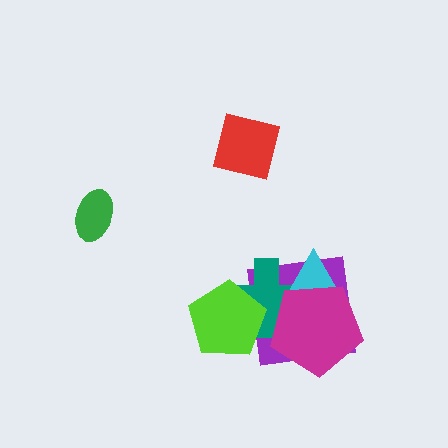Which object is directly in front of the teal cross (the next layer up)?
The lime pentagon is directly in front of the teal cross.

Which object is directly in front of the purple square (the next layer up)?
The teal cross is directly in front of the purple square.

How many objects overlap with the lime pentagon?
2 objects overlap with the lime pentagon.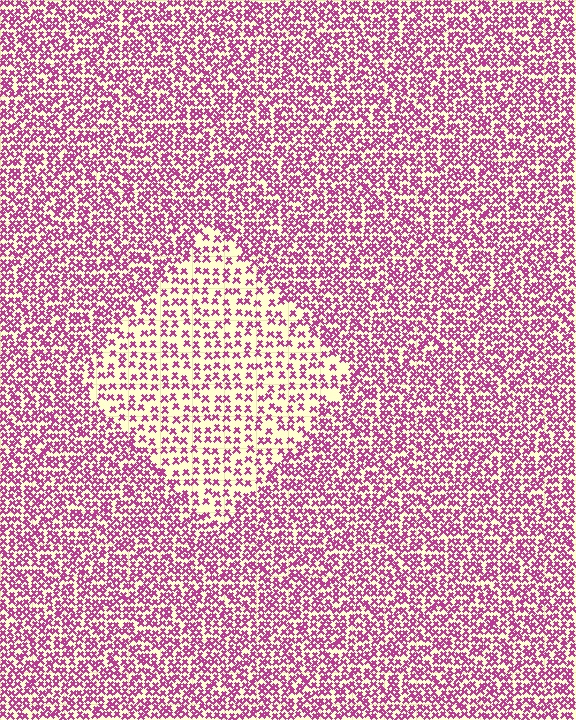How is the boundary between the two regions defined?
The boundary is defined by a change in element density (approximately 2.0x ratio). All elements are the same color, size, and shape.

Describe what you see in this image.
The image contains small magenta elements arranged at two different densities. A diamond-shaped region is visible where the elements are less densely packed than the surrounding area.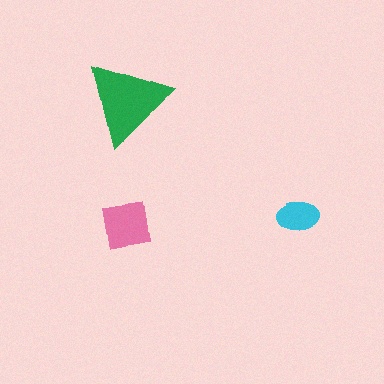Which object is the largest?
The green triangle.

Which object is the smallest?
The cyan ellipse.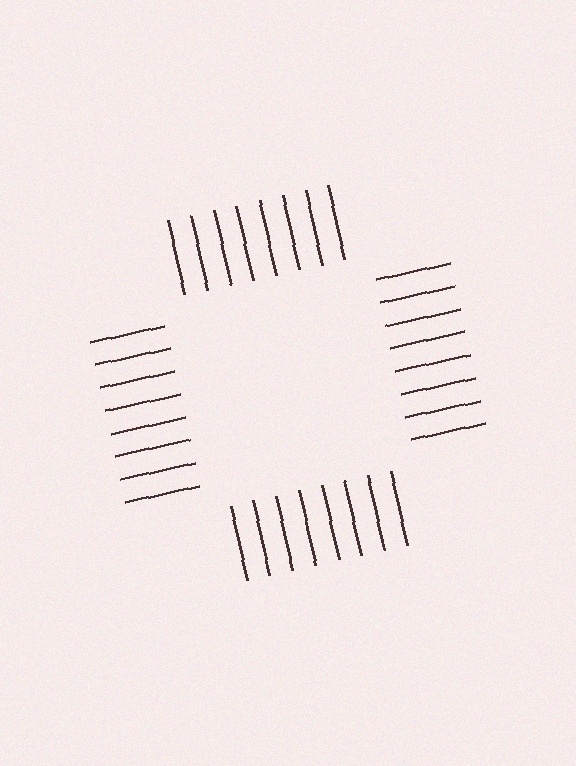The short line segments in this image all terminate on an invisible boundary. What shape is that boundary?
An illusory square — the line segments terminate on its edges but no continuous stroke is drawn.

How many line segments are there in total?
32 — 8 along each of the 4 edges.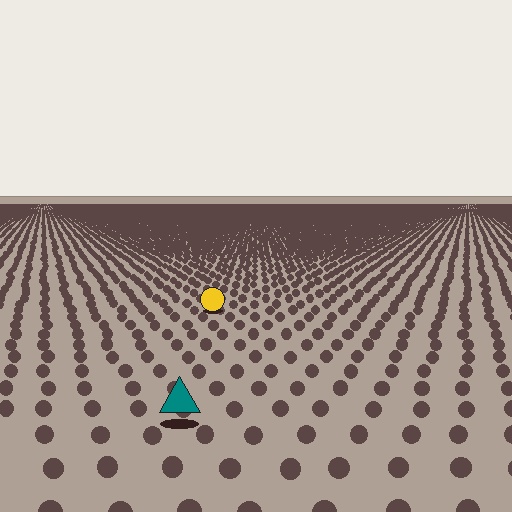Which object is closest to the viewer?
The teal triangle is closest. The texture marks near it are larger and more spread out.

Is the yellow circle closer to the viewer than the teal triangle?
No. The teal triangle is closer — you can tell from the texture gradient: the ground texture is coarser near it.